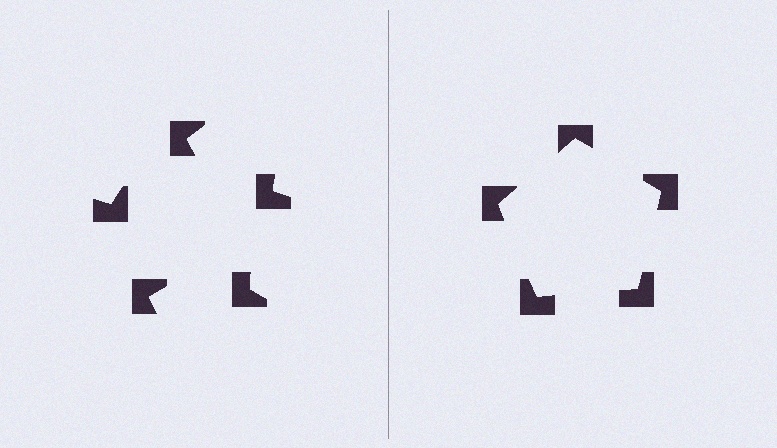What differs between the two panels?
The notched squares are positioned identically on both sides; only the wedge orientations differ. On the right they align to a pentagon; on the left they are misaligned.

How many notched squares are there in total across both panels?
10 — 5 on each side.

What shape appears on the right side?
An illusory pentagon.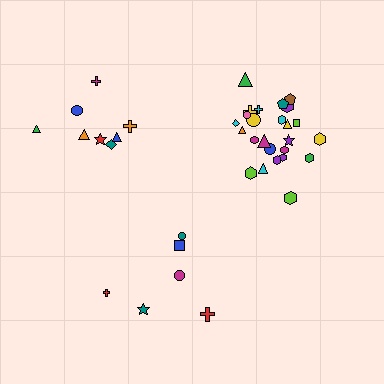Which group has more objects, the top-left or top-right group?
The top-right group.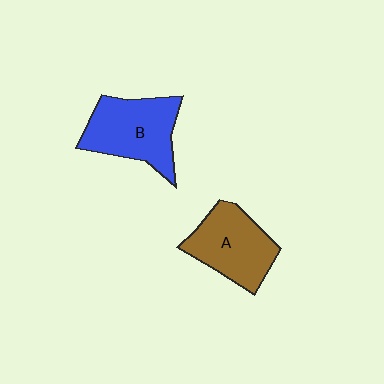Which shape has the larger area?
Shape B (blue).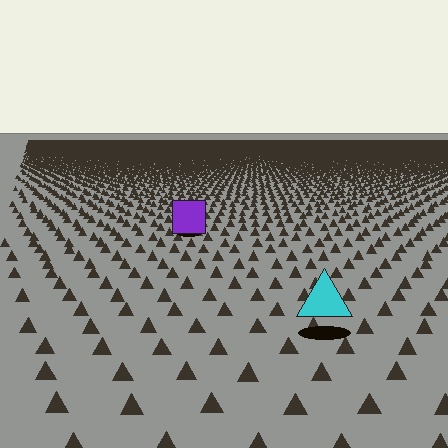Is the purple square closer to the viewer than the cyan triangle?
No. The cyan triangle is closer — you can tell from the texture gradient: the ground texture is coarser near it.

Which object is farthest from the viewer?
The purple square is farthest from the viewer. It appears smaller and the ground texture around it is denser.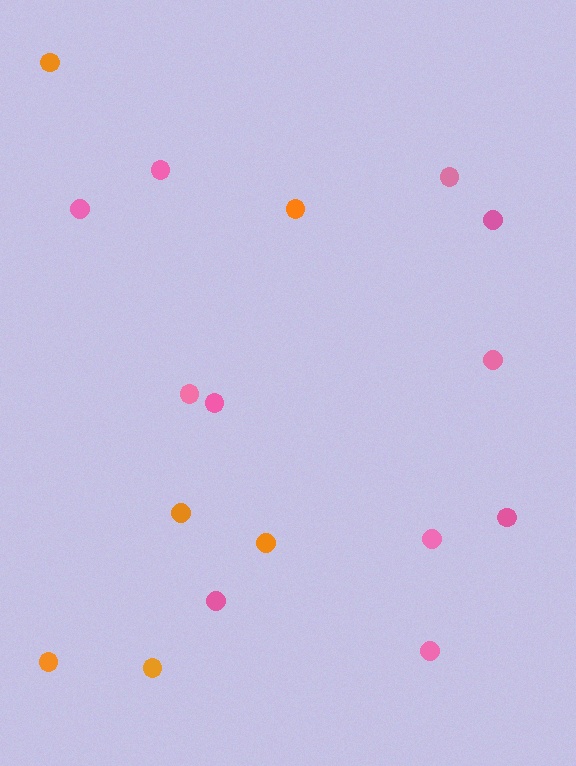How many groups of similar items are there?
There are 2 groups: one group of pink circles (11) and one group of orange circles (6).